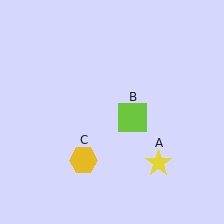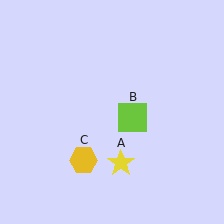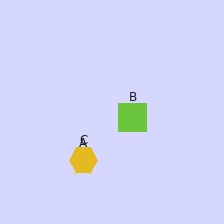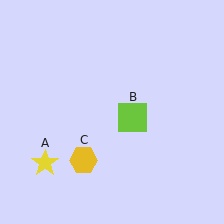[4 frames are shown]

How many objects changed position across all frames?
1 object changed position: yellow star (object A).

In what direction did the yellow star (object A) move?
The yellow star (object A) moved left.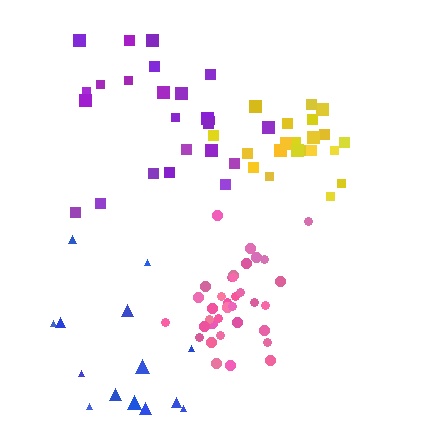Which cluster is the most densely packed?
Pink.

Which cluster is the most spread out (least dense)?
Blue.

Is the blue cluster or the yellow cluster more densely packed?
Yellow.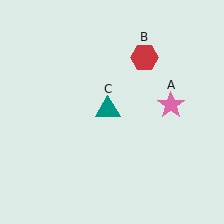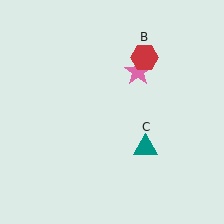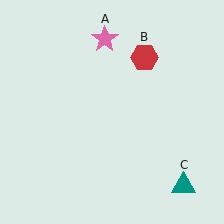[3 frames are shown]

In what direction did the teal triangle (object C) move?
The teal triangle (object C) moved down and to the right.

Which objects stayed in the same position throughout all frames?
Red hexagon (object B) remained stationary.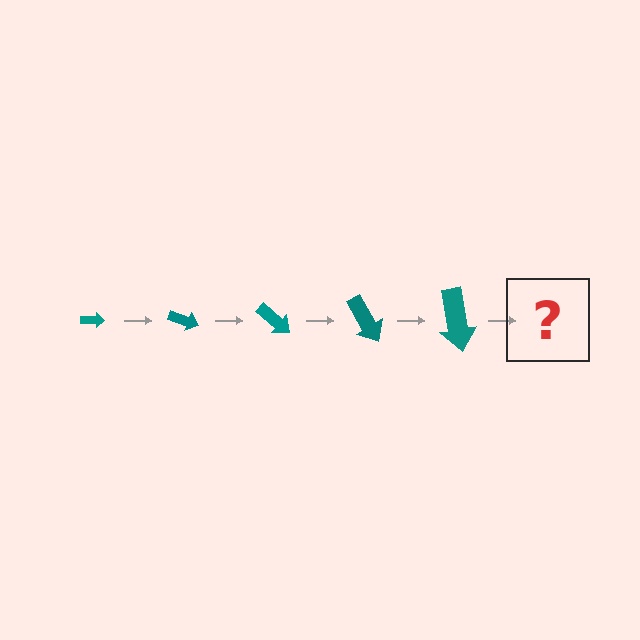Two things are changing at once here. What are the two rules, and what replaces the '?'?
The two rules are that the arrow grows larger each step and it rotates 20 degrees each step. The '?' should be an arrow, larger than the previous one and rotated 100 degrees from the start.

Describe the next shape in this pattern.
It should be an arrow, larger than the previous one and rotated 100 degrees from the start.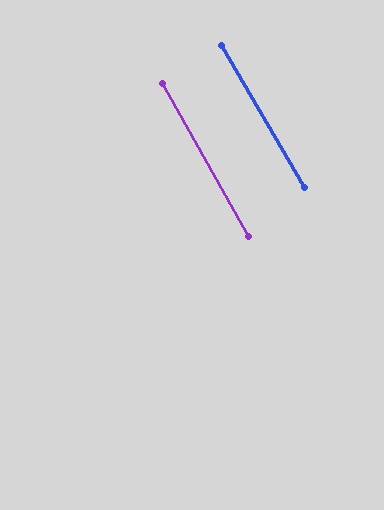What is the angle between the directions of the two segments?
Approximately 1 degree.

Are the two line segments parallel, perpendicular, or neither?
Parallel — their directions differ by only 1.1°.